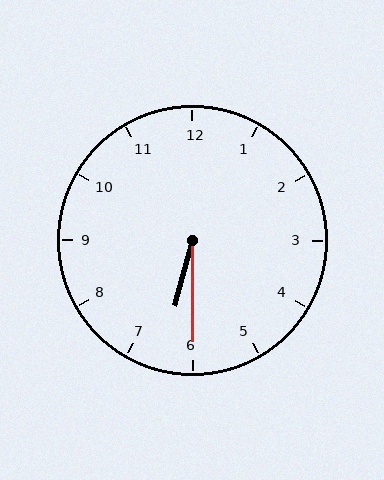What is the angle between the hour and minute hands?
Approximately 15 degrees.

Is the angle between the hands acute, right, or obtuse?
It is acute.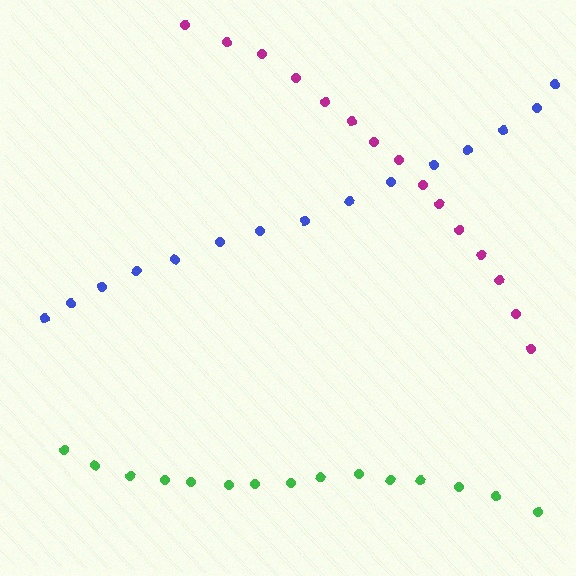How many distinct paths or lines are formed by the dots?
There are 3 distinct paths.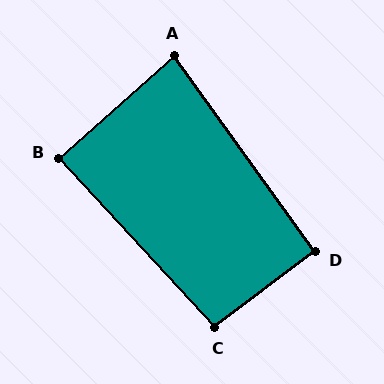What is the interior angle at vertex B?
Approximately 89 degrees (approximately right).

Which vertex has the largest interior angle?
C, at approximately 96 degrees.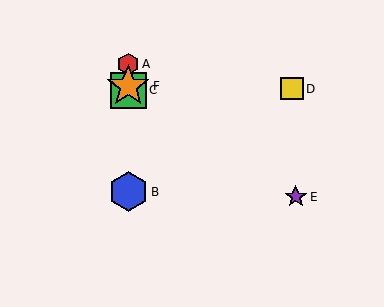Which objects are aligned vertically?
Objects A, B, C, F are aligned vertically.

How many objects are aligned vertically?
4 objects (A, B, C, F) are aligned vertically.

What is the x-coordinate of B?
Object B is at x≈128.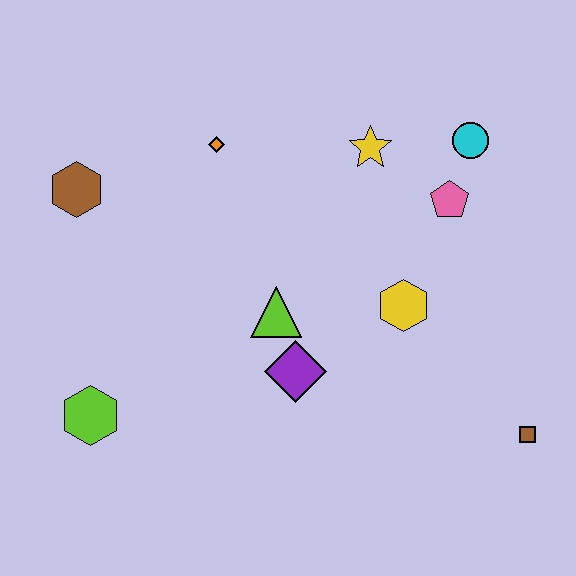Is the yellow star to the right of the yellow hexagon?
No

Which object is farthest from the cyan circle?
The lime hexagon is farthest from the cyan circle.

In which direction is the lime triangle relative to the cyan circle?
The lime triangle is to the left of the cyan circle.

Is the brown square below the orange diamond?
Yes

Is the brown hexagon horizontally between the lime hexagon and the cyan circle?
No